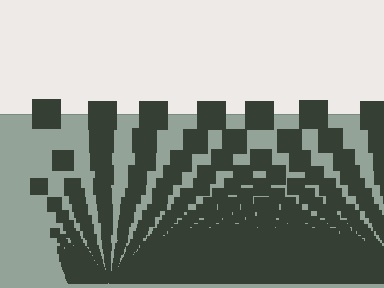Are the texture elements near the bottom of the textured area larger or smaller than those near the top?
Smaller. The gradient is inverted — elements near the bottom are smaller and denser.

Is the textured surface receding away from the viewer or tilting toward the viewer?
The surface appears to tilt toward the viewer. Texture elements get larger and sparser toward the top.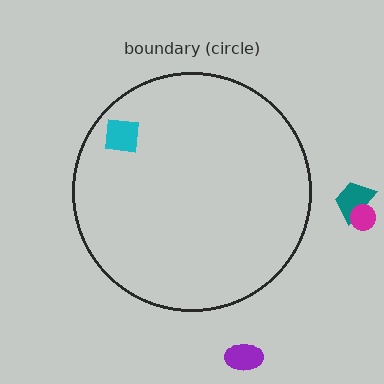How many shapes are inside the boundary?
1 inside, 3 outside.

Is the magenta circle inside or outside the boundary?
Outside.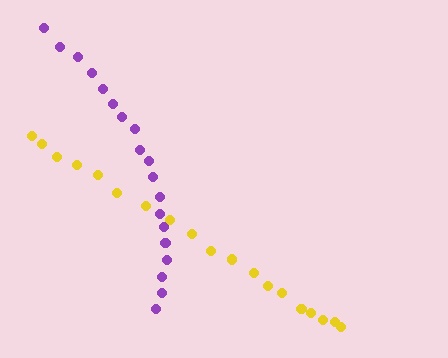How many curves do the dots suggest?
There are 2 distinct paths.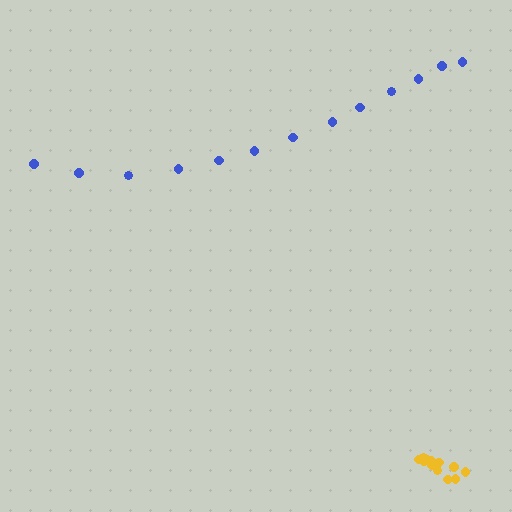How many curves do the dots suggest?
There are 2 distinct paths.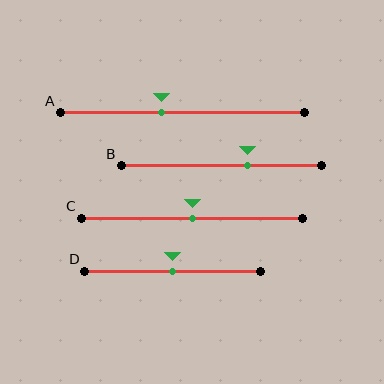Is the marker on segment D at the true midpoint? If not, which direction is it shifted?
Yes, the marker on segment D is at the true midpoint.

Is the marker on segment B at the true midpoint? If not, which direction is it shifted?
No, the marker on segment B is shifted to the right by about 13% of the segment length.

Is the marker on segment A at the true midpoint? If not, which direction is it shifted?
No, the marker on segment A is shifted to the left by about 8% of the segment length.